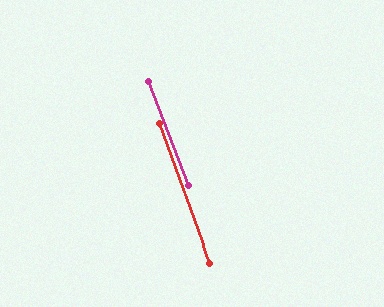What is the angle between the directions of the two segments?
Approximately 1 degree.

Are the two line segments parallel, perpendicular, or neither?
Parallel — their directions differ by only 1.1°.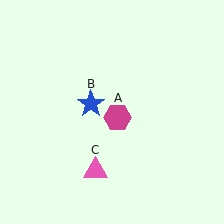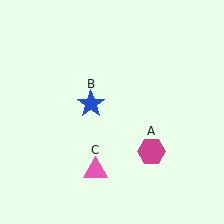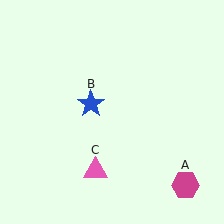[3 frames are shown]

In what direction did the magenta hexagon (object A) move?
The magenta hexagon (object A) moved down and to the right.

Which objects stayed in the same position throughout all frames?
Blue star (object B) and pink triangle (object C) remained stationary.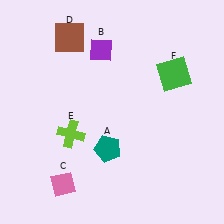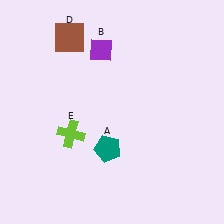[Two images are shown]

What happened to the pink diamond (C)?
The pink diamond (C) was removed in Image 2. It was in the bottom-left area of Image 1.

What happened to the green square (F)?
The green square (F) was removed in Image 2. It was in the top-right area of Image 1.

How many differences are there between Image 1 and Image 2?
There are 2 differences between the two images.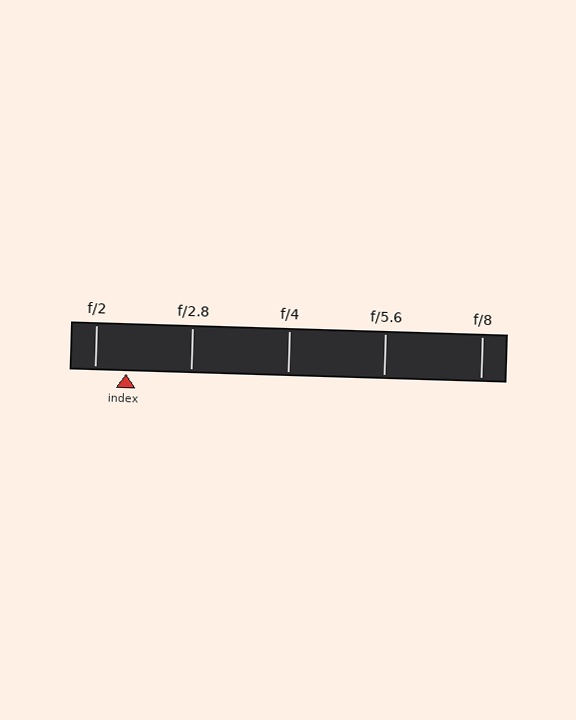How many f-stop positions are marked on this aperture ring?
There are 5 f-stop positions marked.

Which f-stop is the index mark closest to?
The index mark is closest to f/2.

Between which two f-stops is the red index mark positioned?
The index mark is between f/2 and f/2.8.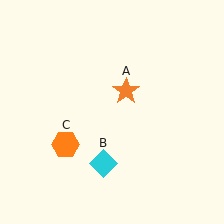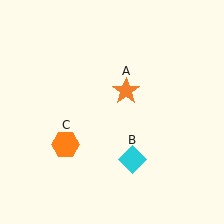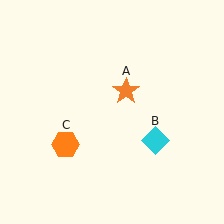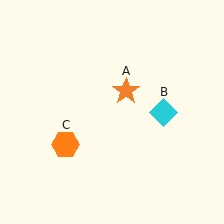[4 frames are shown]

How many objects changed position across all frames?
1 object changed position: cyan diamond (object B).